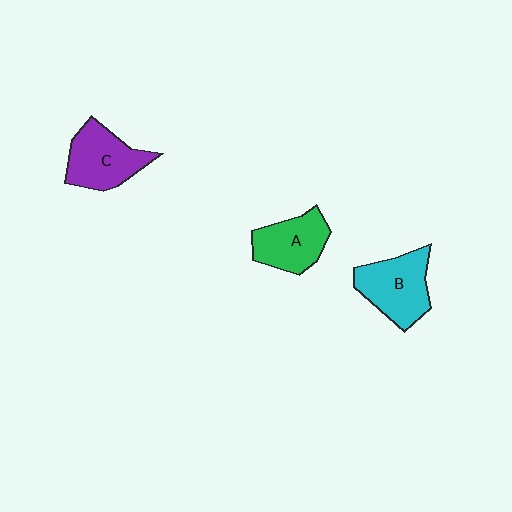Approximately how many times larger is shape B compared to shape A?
Approximately 1.2 times.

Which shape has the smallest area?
Shape A (green).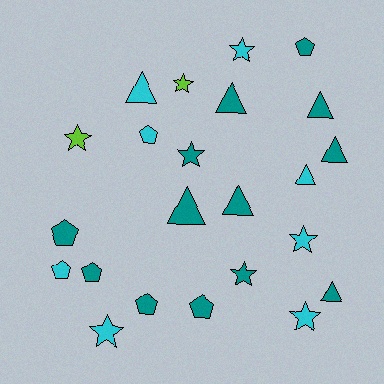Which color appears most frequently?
Teal, with 13 objects.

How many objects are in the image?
There are 23 objects.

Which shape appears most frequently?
Triangle, with 8 objects.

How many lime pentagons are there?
There are no lime pentagons.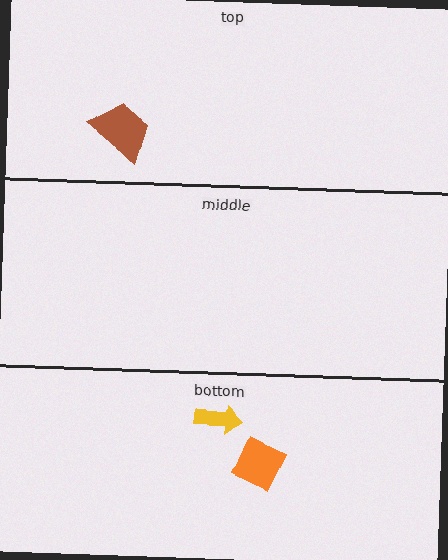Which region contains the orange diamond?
The bottom region.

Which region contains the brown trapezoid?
The top region.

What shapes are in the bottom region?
The orange diamond, the yellow arrow.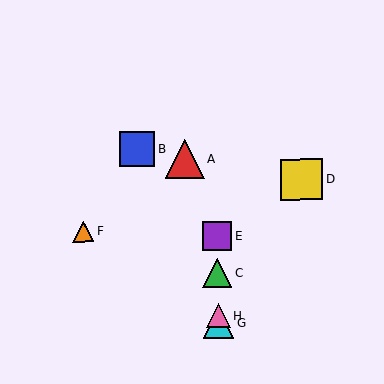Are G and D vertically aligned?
No, G is at x≈218 and D is at x≈302.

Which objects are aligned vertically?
Objects C, E, G, H are aligned vertically.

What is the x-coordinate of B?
Object B is at x≈137.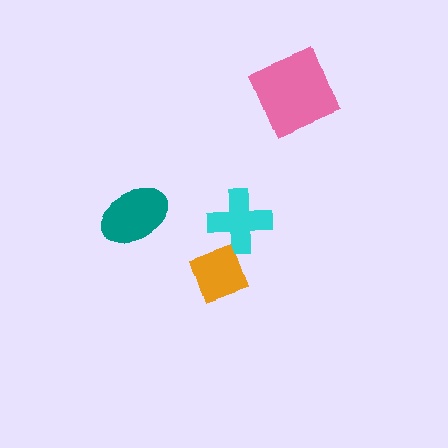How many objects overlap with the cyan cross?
1 object overlaps with the cyan cross.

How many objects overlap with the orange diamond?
1 object overlaps with the orange diamond.